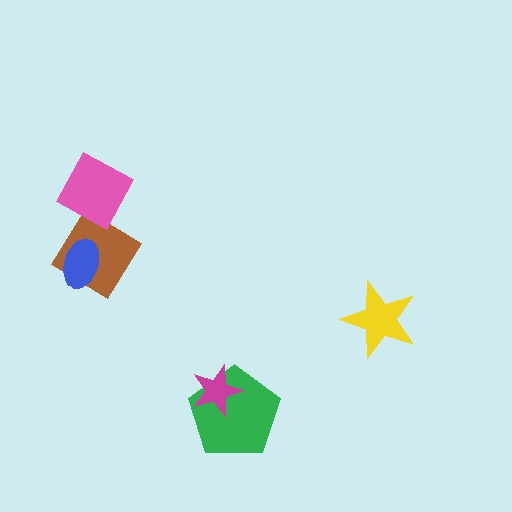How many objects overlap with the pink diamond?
1 object overlaps with the pink diamond.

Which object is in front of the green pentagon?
The magenta star is in front of the green pentagon.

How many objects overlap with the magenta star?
1 object overlaps with the magenta star.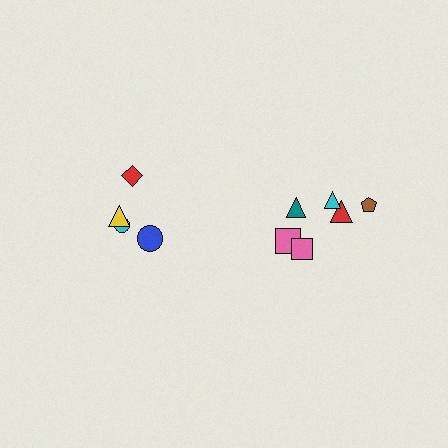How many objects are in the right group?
There are 6 objects.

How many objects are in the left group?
There are 4 objects.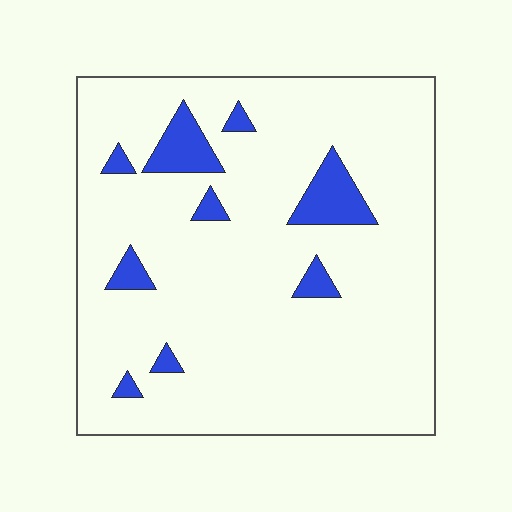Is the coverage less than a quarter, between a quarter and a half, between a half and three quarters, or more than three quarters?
Less than a quarter.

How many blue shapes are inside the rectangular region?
9.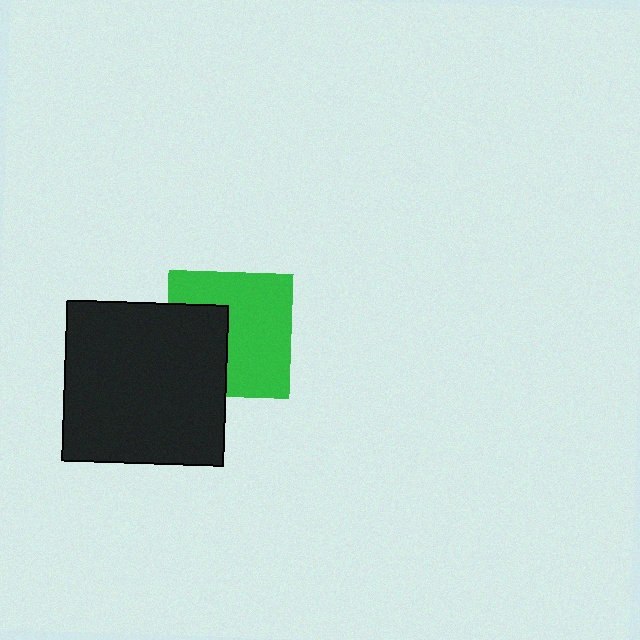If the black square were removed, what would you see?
You would see the complete green square.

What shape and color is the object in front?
The object in front is a black square.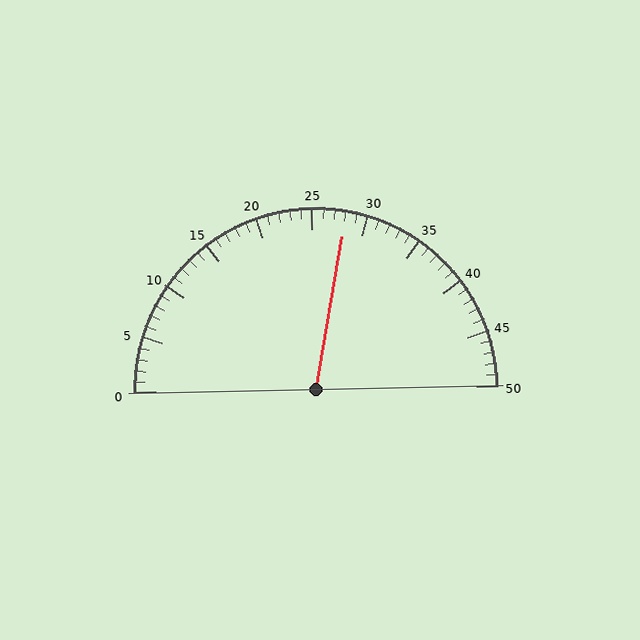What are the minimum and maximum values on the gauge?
The gauge ranges from 0 to 50.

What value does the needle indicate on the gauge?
The needle indicates approximately 28.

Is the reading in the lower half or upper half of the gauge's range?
The reading is in the upper half of the range (0 to 50).